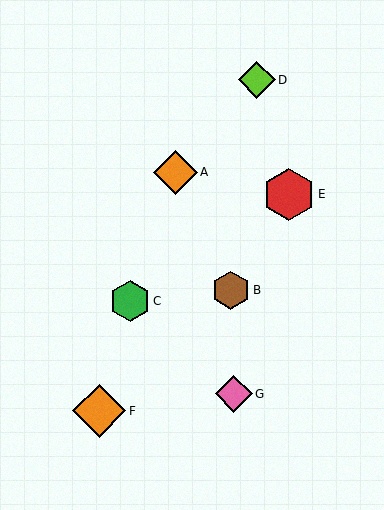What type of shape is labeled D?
Shape D is a lime diamond.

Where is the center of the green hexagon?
The center of the green hexagon is at (130, 301).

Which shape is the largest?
The orange diamond (labeled F) is the largest.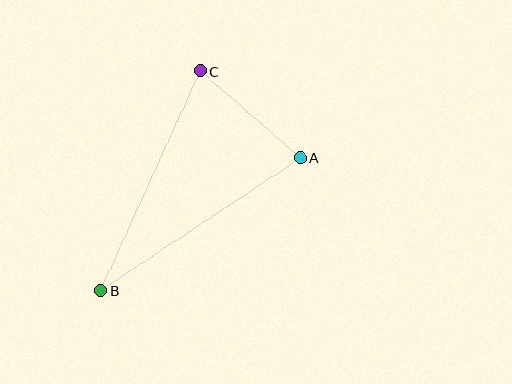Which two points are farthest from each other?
Points B and C are farthest from each other.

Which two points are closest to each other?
Points A and C are closest to each other.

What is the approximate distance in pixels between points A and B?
The distance between A and B is approximately 240 pixels.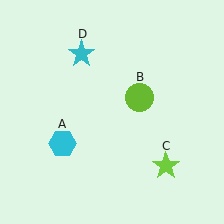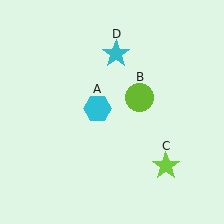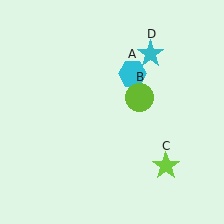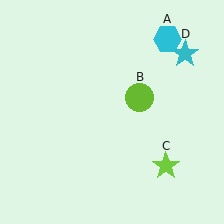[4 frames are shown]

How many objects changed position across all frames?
2 objects changed position: cyan hexagon (object A), cyan star (object D).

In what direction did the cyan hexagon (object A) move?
The cyan hexagon (object A) moved up and to the right.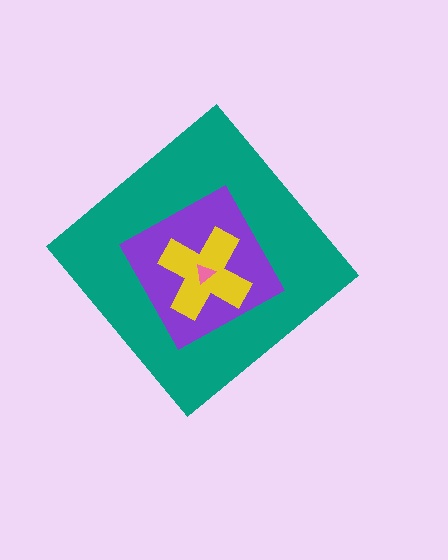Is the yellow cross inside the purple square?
Yes.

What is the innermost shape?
The pink triangle.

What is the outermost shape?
The teal diamond.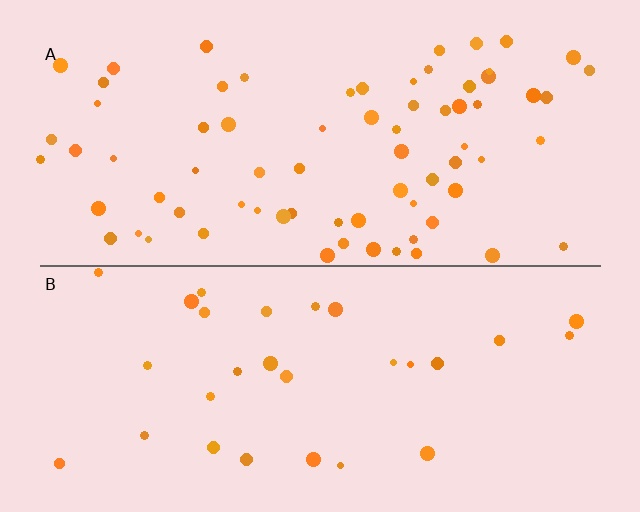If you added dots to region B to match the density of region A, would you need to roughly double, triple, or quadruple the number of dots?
Approximately triple.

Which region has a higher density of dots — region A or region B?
A (the top).